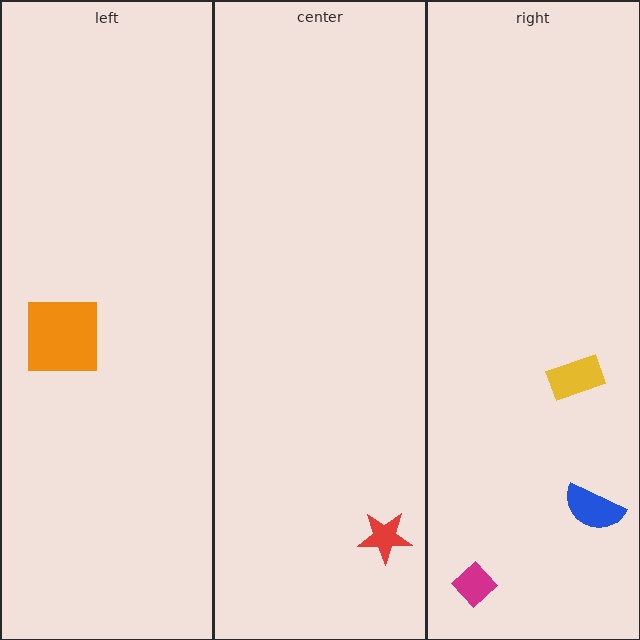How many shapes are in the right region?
3.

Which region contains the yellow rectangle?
The right region.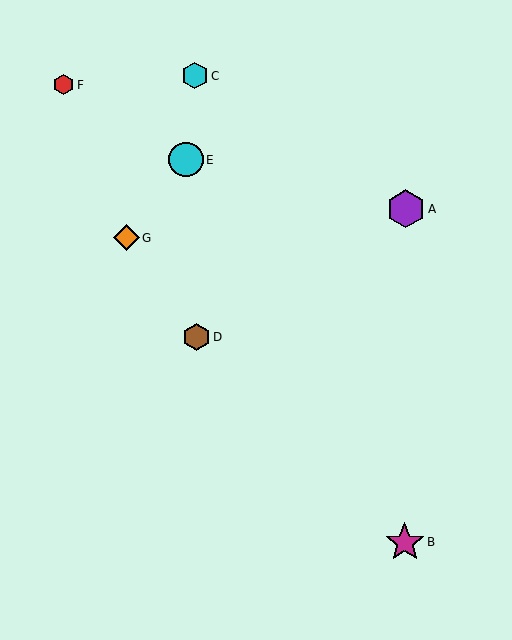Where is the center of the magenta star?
The center of the magenta star is at (405, 542).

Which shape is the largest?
The magenta star (labeled B) is the largest.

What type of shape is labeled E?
Shape E is a cyan circle.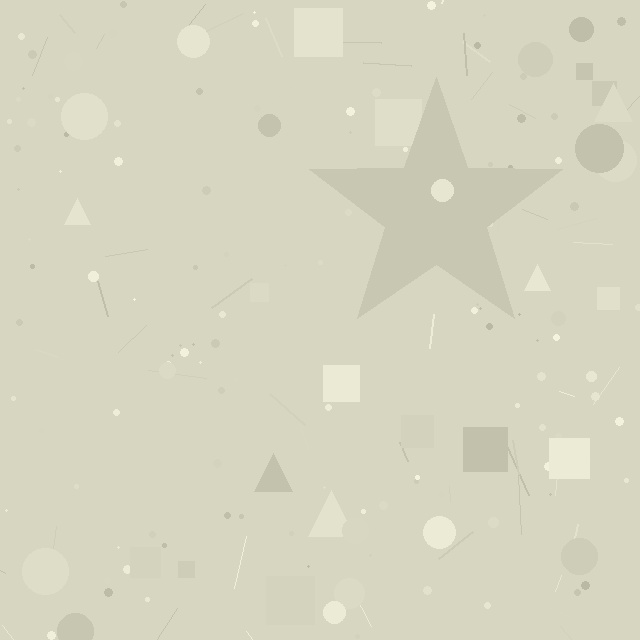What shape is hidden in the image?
A star is hidden in the image.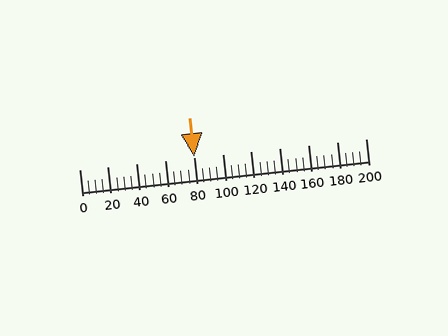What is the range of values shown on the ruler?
The ruler shows values from 0 to 200.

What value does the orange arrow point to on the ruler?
The orange arrow points to approximately 80.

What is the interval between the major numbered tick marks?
The major tick marks are spaced 20 units apart.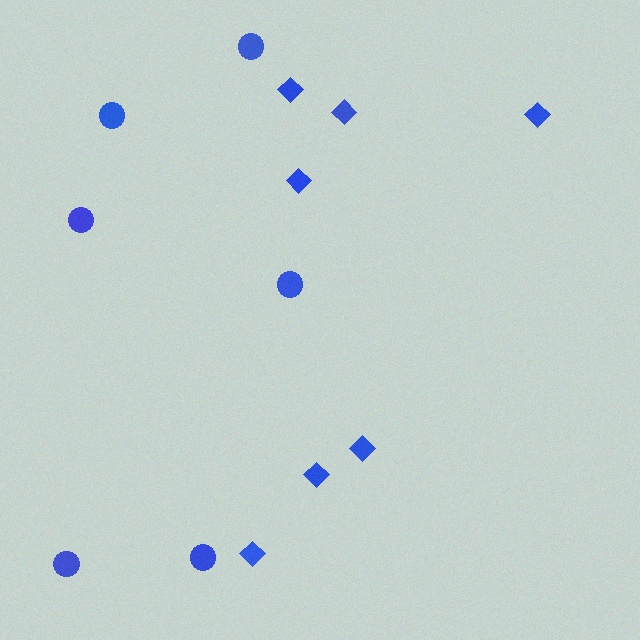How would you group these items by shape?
There are 2 groups: one group of diamonds (7) and one group of circles (6).